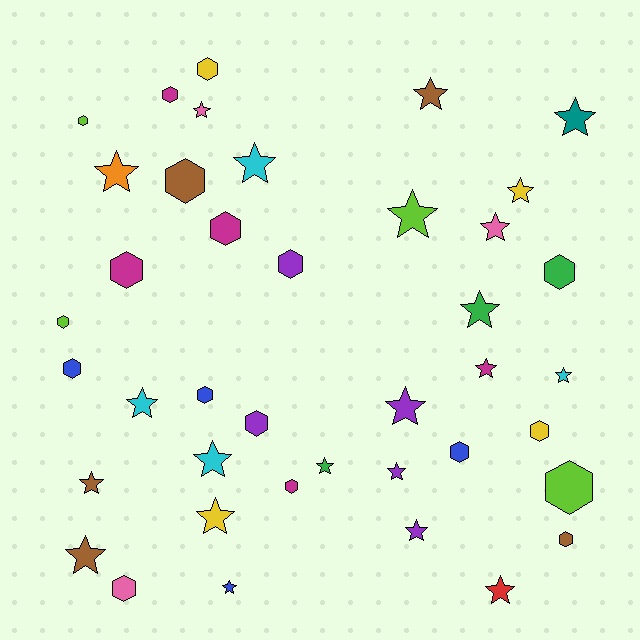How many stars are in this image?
There are 22 stars.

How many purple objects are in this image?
There are 5 purple objects.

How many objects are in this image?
There are 40 objects.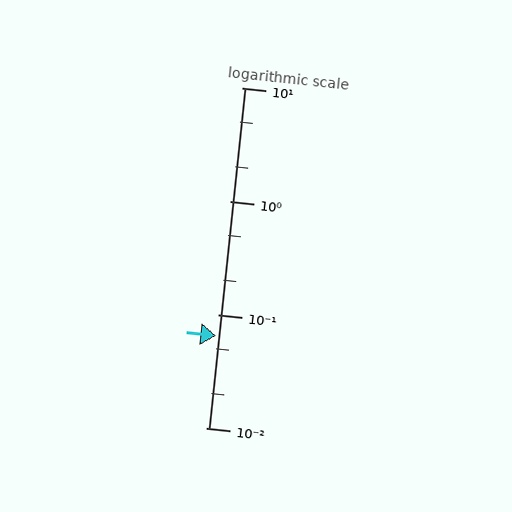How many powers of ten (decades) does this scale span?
The scale spans 3 decades, from 0.01 to 10.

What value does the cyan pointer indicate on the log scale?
The pointer indicates approximately 0.065.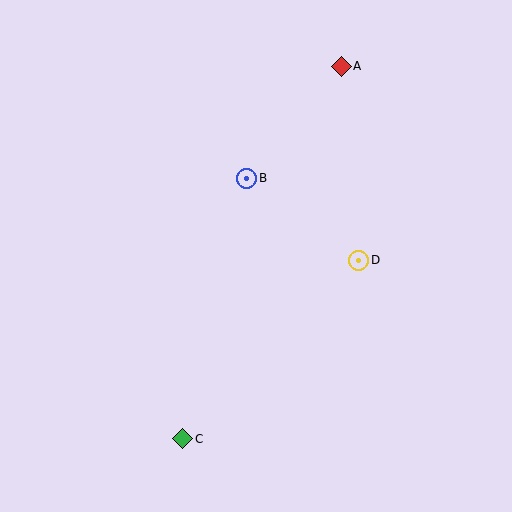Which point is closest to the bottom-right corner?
Point D is closest to the bottom-right corner.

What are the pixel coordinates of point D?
Point D is at (359, 260).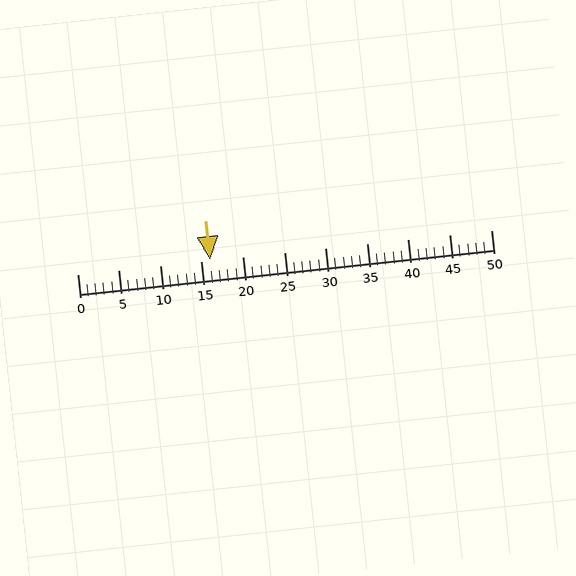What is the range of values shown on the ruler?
The ruler shows values from 0 to 50.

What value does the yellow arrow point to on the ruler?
The yellow arrow points to approximately 16.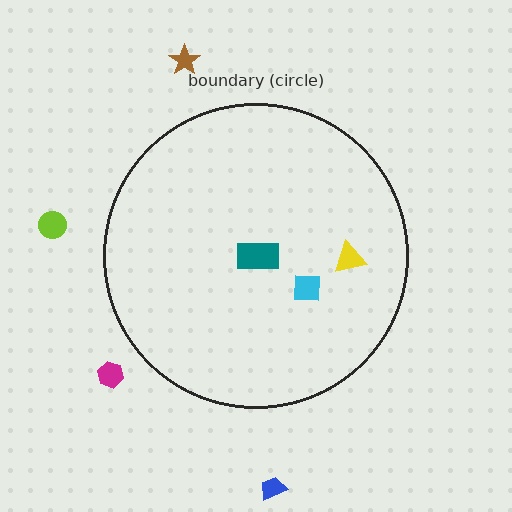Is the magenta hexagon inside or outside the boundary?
Outside.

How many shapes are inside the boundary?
3 inside, 4 outside.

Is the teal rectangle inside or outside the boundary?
Inside.